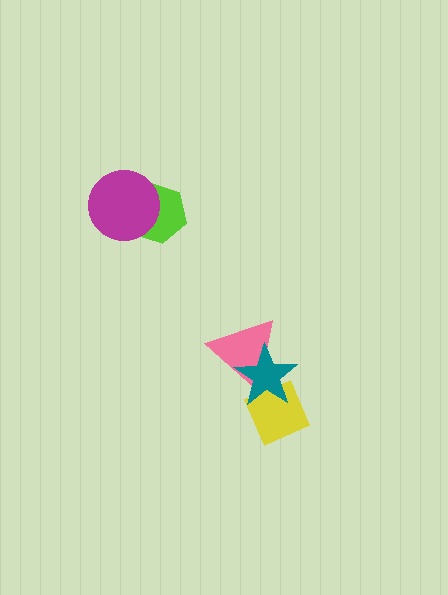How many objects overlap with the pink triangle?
2 objects overlap with the pink triangle.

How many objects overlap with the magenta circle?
1 object overlaps with the magenta circle.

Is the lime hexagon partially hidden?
Yes, it is partially covered by another shape.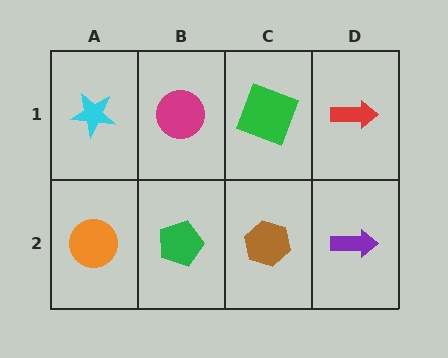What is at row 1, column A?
A cyan star.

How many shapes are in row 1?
4 shapes.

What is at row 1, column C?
A green square.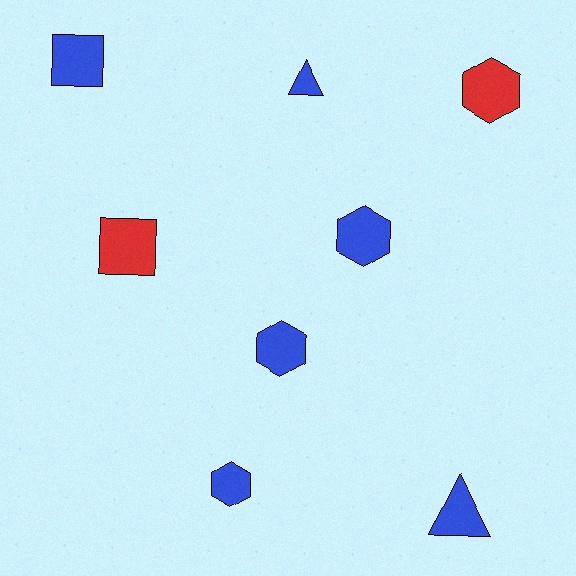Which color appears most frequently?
Blue, with 6 objects.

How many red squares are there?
There is 1 red square.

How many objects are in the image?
There are 8 objects.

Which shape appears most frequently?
Hexagon, with 4 objects.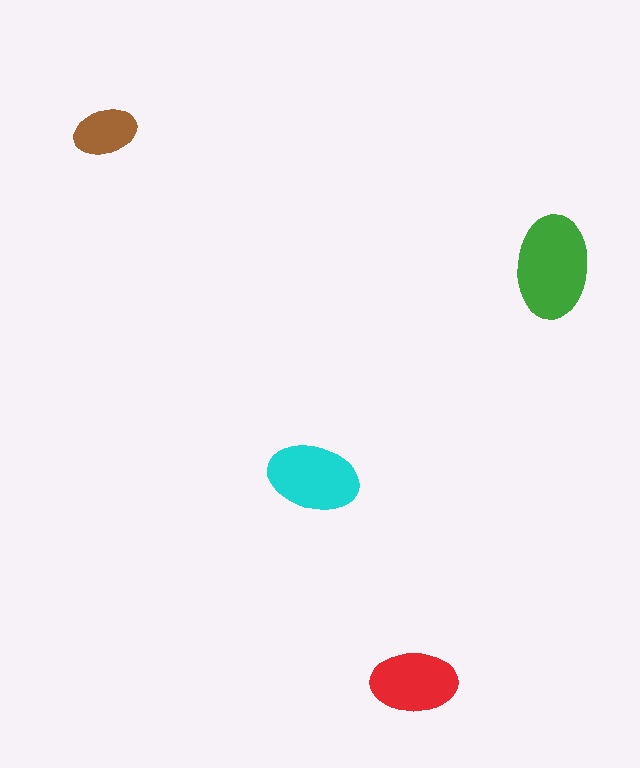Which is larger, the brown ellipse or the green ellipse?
The green one.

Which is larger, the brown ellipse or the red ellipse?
The red one.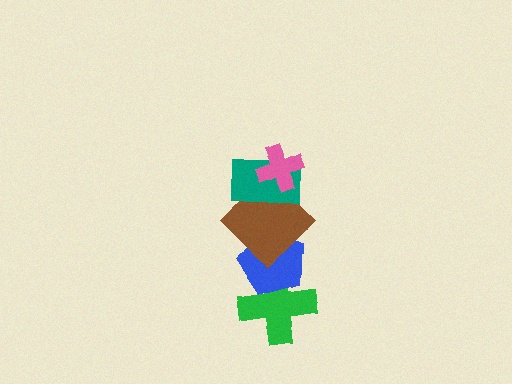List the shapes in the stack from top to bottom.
From top to bottom: the pink cross, the teal rectangle, the brown diamond, the blue pentagon, the green cross.